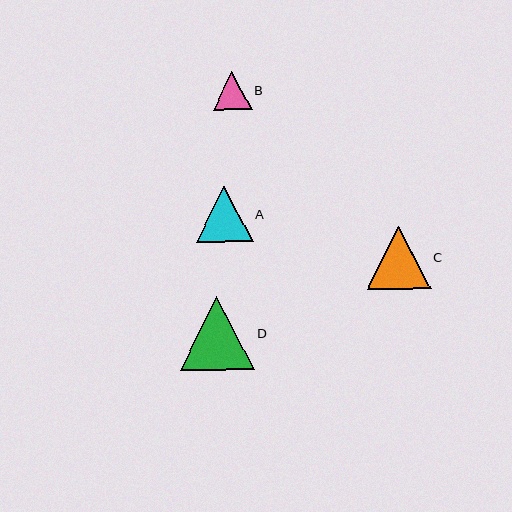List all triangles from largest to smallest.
From largest to smallest: D, C, A, B.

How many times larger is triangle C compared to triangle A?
Triangle C is approximately 1.1 times the size of triangle A.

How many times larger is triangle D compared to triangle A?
Triangle D is approximately 1.3 times the size of triangle A.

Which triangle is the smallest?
Triangle B is the smallest with a size of approximately 39 pixels.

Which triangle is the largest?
Triangle D is the largest with a size of approximately 75 pixels.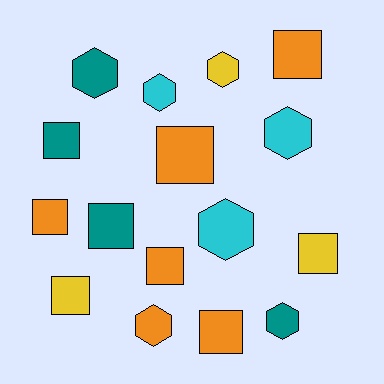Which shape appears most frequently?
Square, with 9 objects.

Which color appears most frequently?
Orange, with 6 objects.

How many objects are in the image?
There are 16 objects.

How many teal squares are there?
There are 2 teal squares.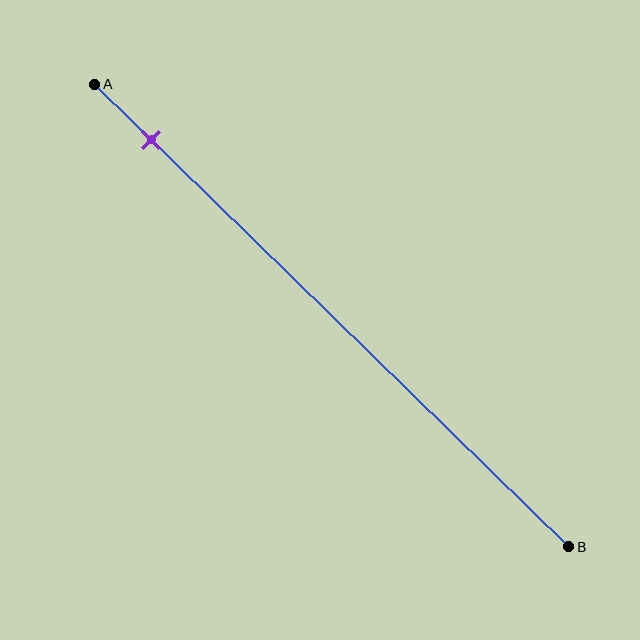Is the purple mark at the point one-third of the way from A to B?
No, the mark is at about 10% from A, not at the 33% one-third point.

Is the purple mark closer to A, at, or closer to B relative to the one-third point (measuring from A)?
The purple mark is closer to point A than the one-third point of segment AB.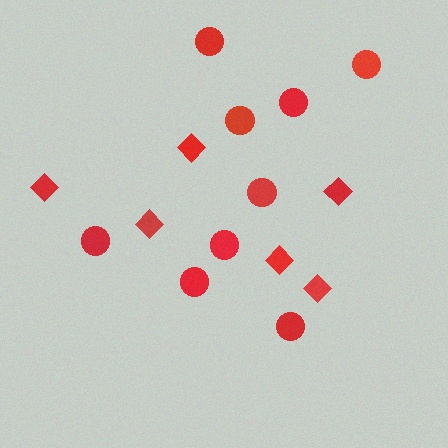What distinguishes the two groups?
There are 2 groups: one group of circles (9) and one group of diamonds (6).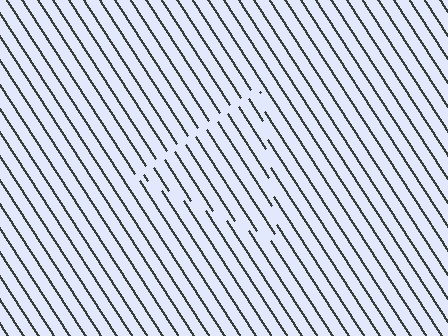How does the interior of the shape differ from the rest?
The interior of the shape contains the same grating, shifted by half a period — the contour is defined by the phase discontinuity where line-ends from the inner and outer gratings abut.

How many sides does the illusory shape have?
3 sides — the line-ends trace a triangle.